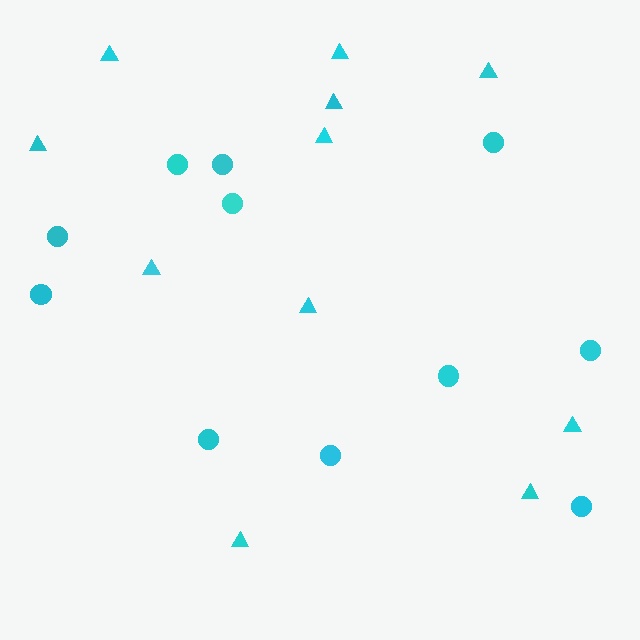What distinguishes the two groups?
There are 2 groups: one group of circles (11) and one group of triangles (11).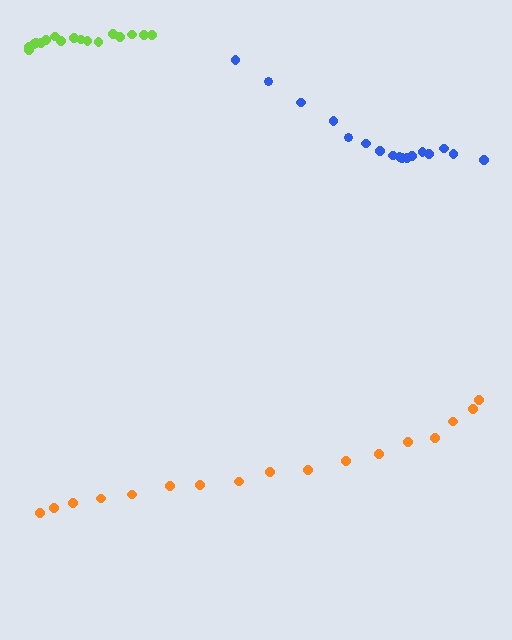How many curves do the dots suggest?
There are 3 distinct paths.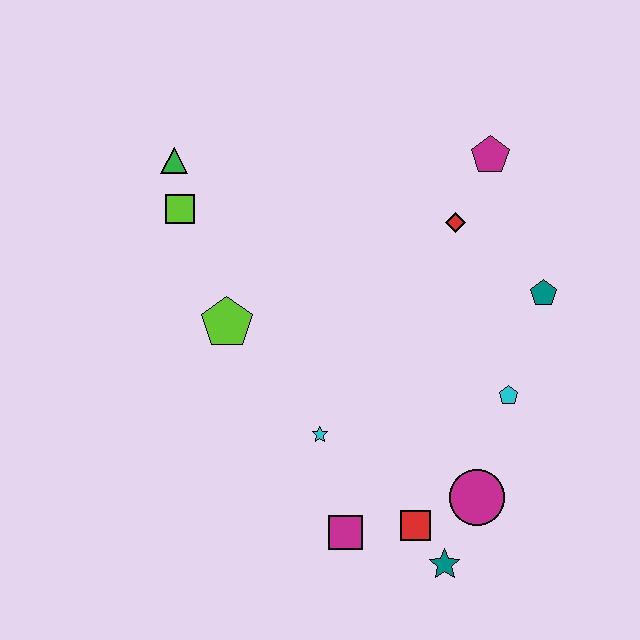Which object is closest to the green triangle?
The lime square is closest to the green triangle.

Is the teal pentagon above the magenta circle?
Yes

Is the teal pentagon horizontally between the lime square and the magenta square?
No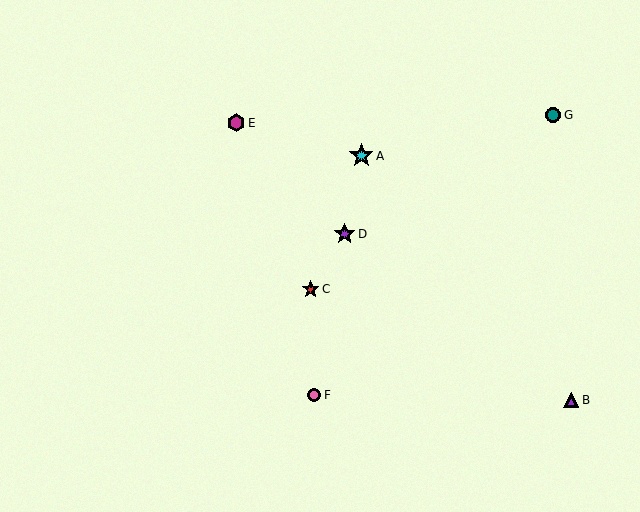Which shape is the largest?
The cyan star (labeled A) is the largest.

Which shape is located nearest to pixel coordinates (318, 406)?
The pink circle (labeled F) at (314, 395) is nearest to that location.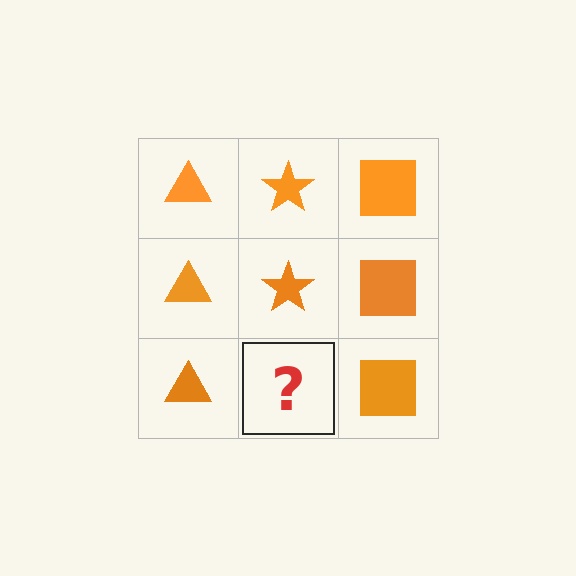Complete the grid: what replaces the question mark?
The question mark should be replaced with an orange star.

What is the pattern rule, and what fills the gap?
The rule is that each column has a consistent shape. The gap should be filled with an orange star.